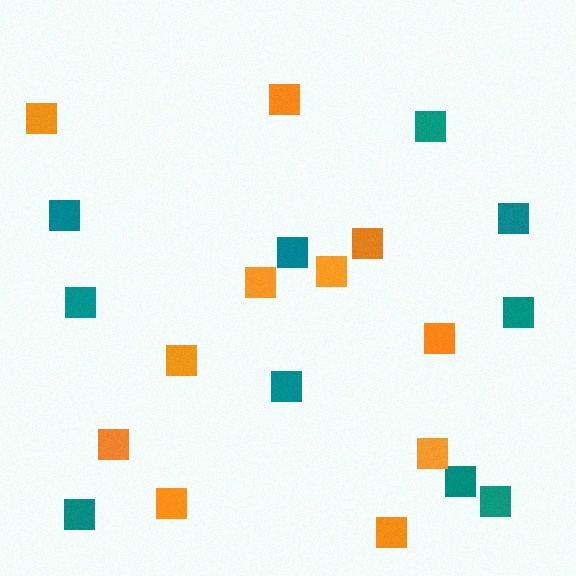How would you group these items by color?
There are 2 groups: one group of teal squares (10) and one group of orange squares (11).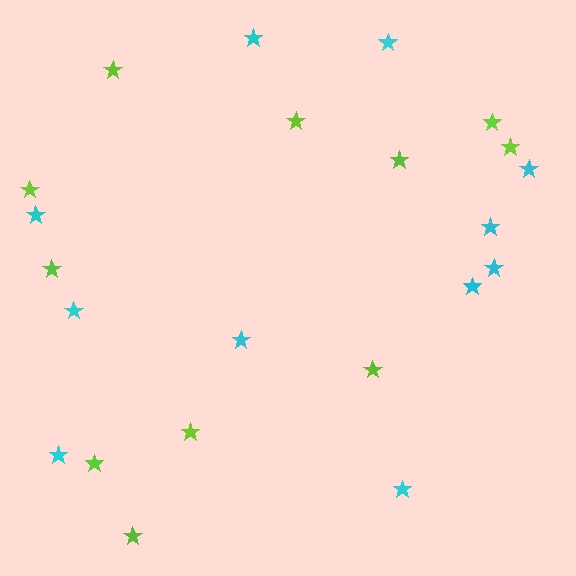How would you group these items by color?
There are 2 groups: one group of lime stars (11) and one group of cyan stars (11).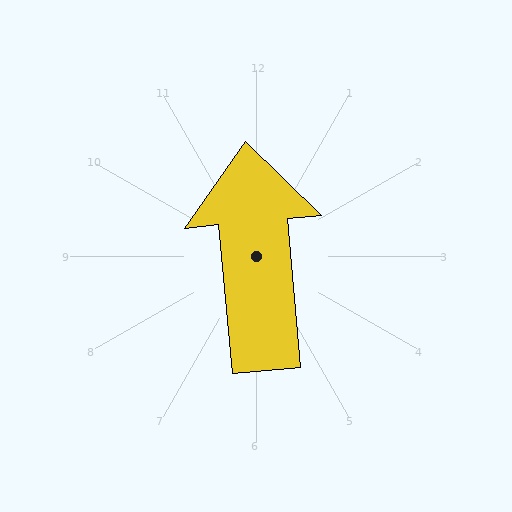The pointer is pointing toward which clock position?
Roughly 12 o'clock.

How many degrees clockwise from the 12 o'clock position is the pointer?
Approximately 355 degrees.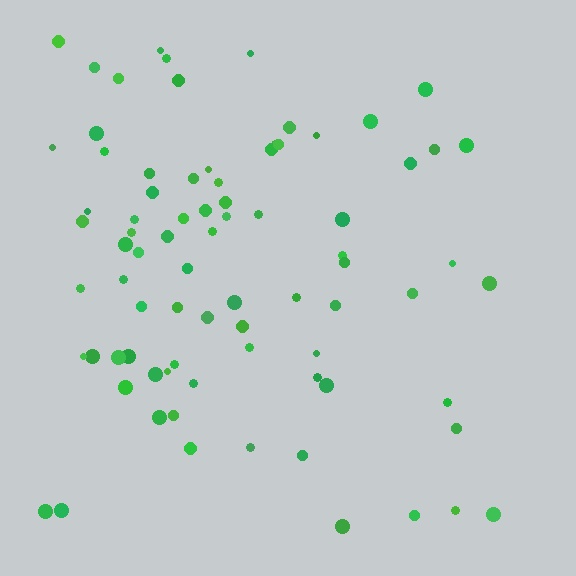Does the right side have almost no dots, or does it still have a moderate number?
Still a moderate number, just noticeably fewer than the left.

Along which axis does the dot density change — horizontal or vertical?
Horizontal.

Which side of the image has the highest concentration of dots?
The left.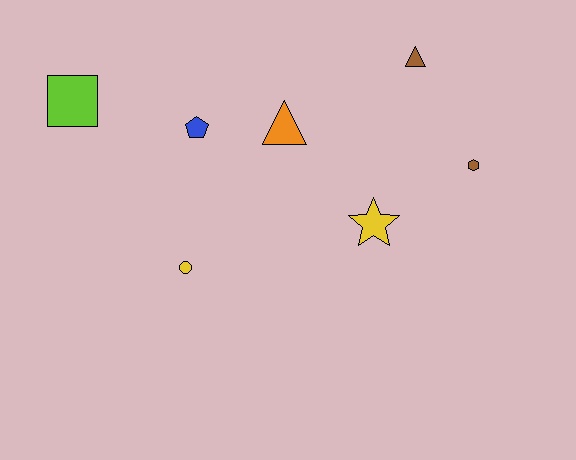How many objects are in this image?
There are 7 objects.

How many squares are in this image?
There is 1 square.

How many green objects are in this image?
There are no green objects.